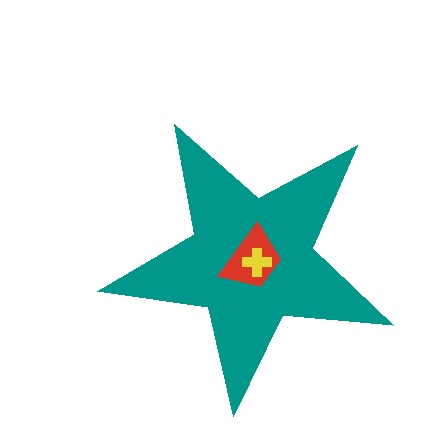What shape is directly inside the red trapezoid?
The yellow cross.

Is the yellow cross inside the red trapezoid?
Yes.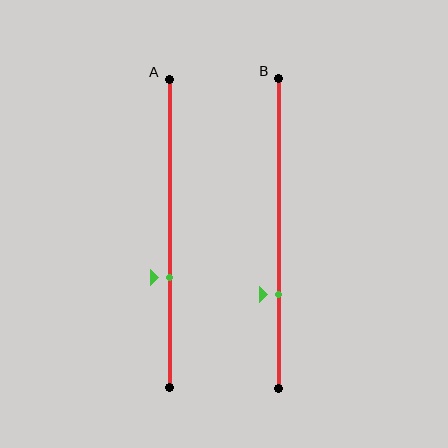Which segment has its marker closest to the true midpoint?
Segment A has its marker closest to the true midpoint.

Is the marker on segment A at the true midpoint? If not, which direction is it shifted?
No, the marker on segment A is shifted downward by about 14% of the segment length.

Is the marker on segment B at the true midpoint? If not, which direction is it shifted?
No, the marker on segment B is shifted downward by about 20% of the segment length.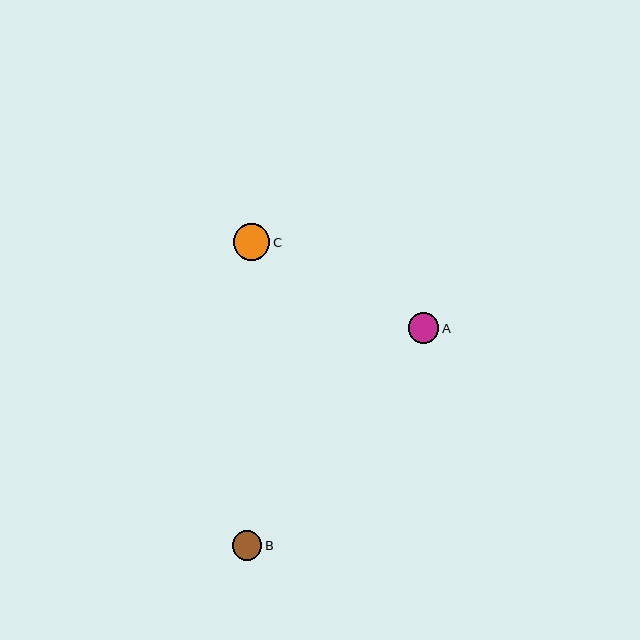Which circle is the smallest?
Circle B is the smallest with a size of approximately 29 pixels.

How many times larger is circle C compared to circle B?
Circle C is approximately 1.2 times the size of circle B.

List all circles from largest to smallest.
From largest to smallest: C, A, B.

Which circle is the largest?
Circle C is the largest with a size of approximately 36 pixels.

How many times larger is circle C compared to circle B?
Circle C is approximately 1.2 times the size of circle B.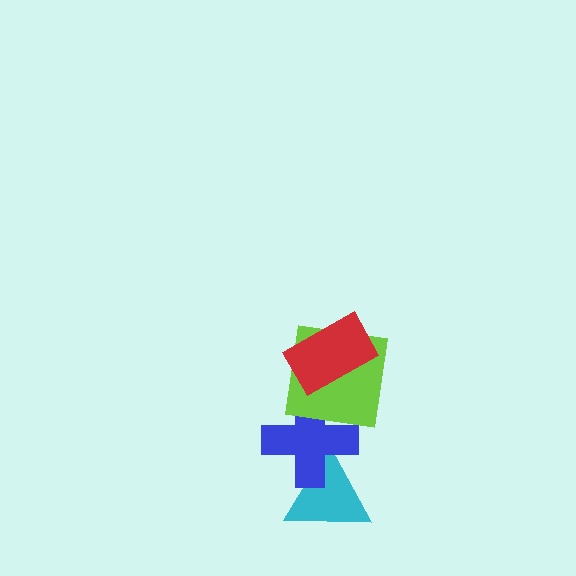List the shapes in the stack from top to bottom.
From top to bottom: the red rectangle, the lime square, the blue cross, the cyan triangle.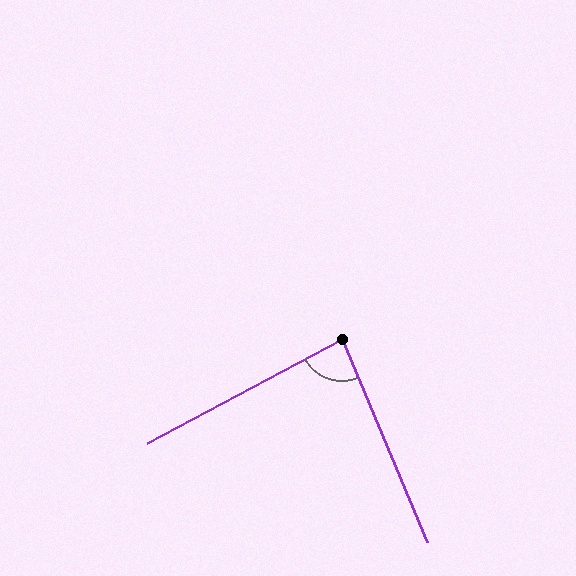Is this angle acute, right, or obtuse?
It is acute.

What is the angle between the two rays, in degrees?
Approximately 85 degrees.